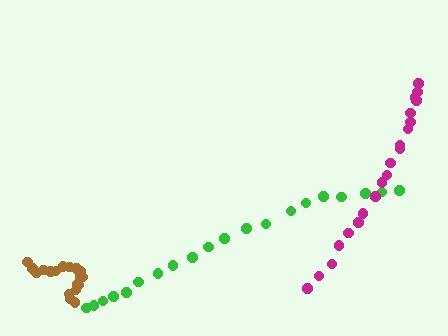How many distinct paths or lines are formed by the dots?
There are 3 distinct paths.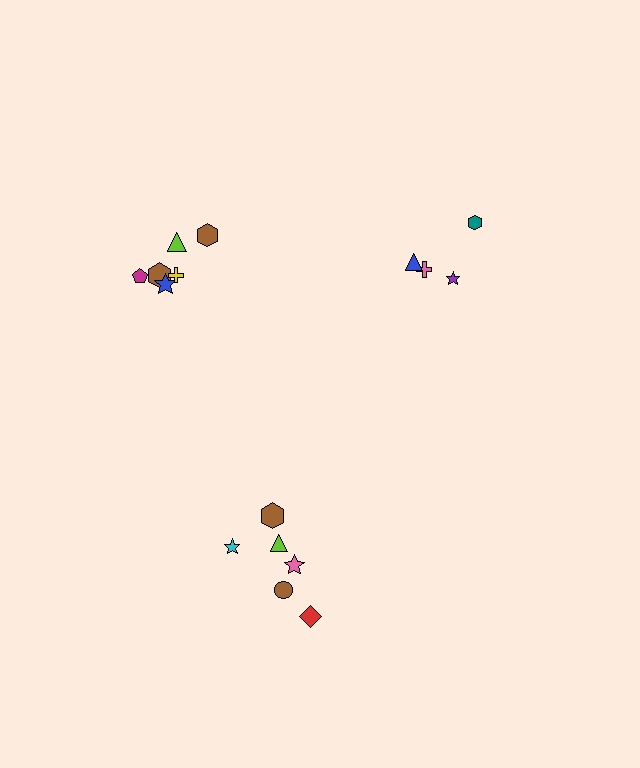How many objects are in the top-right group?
There are 4 objects.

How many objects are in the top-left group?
There are 6 objects.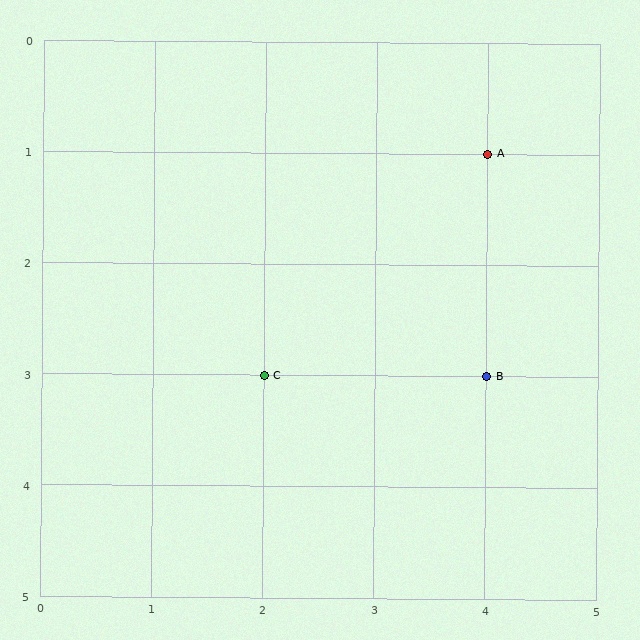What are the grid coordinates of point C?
Point C is at grid coordinates (2, 3).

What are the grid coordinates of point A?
Point A is at grid coordinates (4, 1).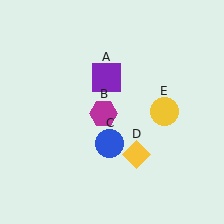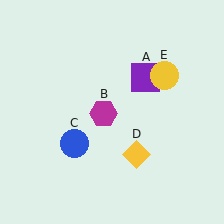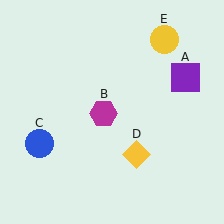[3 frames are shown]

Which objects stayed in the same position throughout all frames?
Magenta hexagon (object B) and yellow diamond (object D) remained stationary.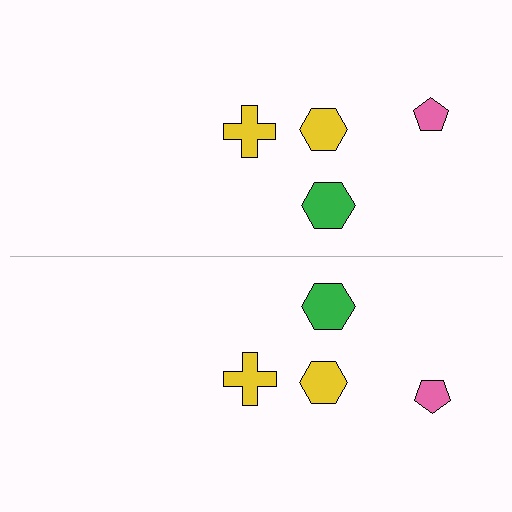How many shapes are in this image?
There are 8 shapes in this image.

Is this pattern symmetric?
Yes, this pattern has bilateral (reflection) symmetry.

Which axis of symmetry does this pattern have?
The pattern has a horizontal axis of symmetry running through the center of the image.